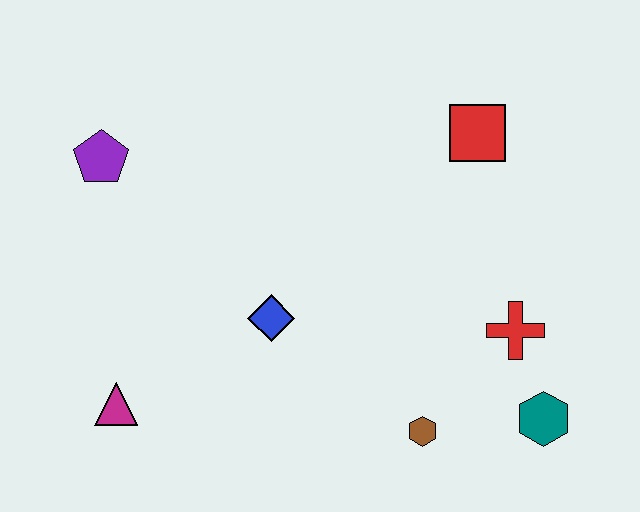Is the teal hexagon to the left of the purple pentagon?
No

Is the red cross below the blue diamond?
Yes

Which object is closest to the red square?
The red cross is closest to the red square.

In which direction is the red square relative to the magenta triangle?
The red square is to the right of the magenta triangle.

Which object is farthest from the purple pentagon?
The teal hexagon is farthest from the purple pentagon.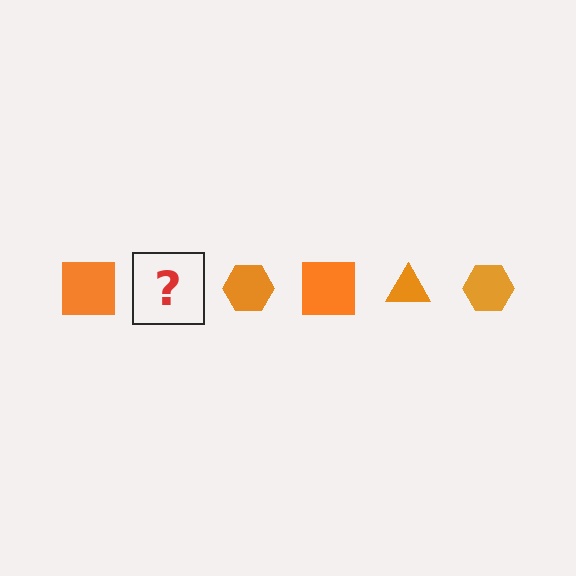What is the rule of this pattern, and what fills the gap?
The rule is that the pattern cycles through square, triangle, hexagon shapes in orange. The gap should be filled with an orange triangle.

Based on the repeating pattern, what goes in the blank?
The blank should be an orange triangle.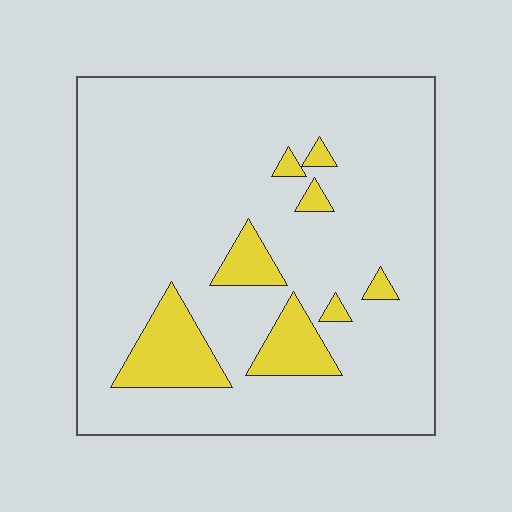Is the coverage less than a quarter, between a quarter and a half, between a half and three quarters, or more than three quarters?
Less than a quarter.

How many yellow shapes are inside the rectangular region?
8.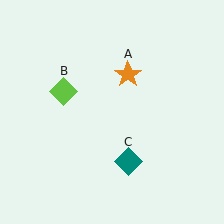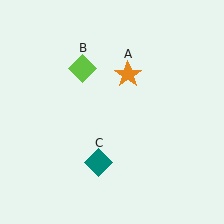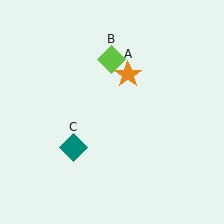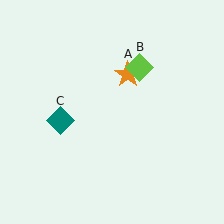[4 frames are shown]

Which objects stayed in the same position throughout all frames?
Orange star (object A) remained stationary.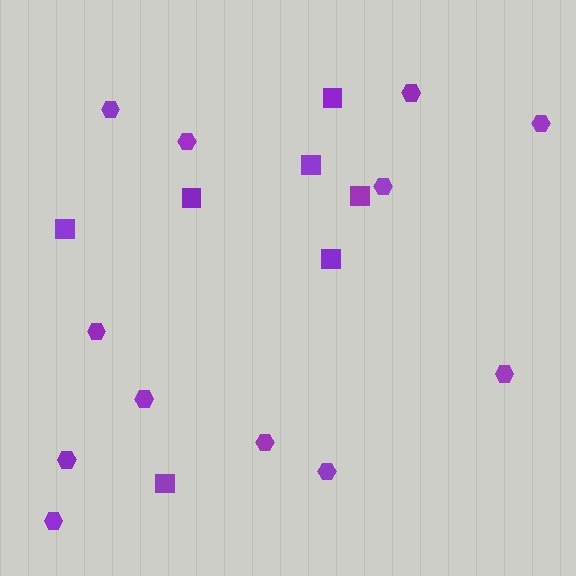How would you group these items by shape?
There are 2 groups: one group of squares (7) and one group of hexagons (12).